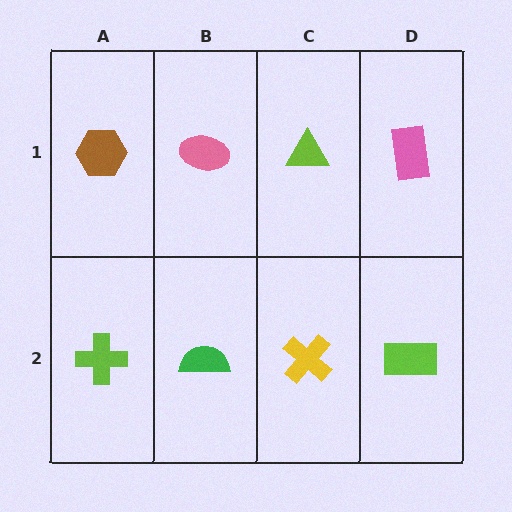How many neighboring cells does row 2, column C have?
3.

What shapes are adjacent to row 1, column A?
A lime cross (row 2, column A), a pink ellipse (row 1, column B).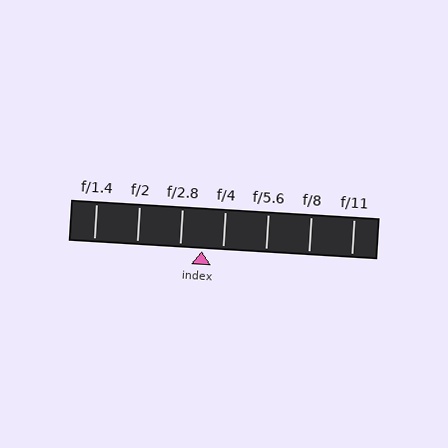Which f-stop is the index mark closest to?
The index mark is closest to f/4.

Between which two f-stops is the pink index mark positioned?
The index mark is between f/2.8 and f/4.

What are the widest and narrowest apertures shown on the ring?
The widest aperture shown is f/1.4 and the narrowest is f/11.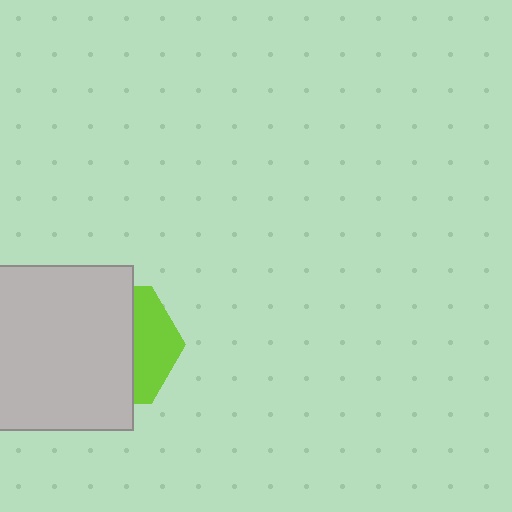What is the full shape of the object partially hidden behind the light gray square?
The partially hidden object is a lime hexagon.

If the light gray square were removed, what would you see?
You would see the complete lime hexagon.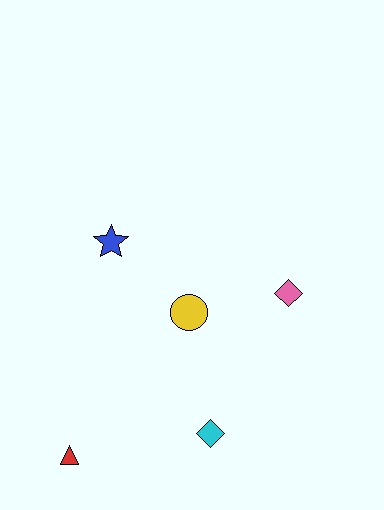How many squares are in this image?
There are no squares.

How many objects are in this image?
There are 5 objects.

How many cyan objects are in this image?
There is 1 cyan object.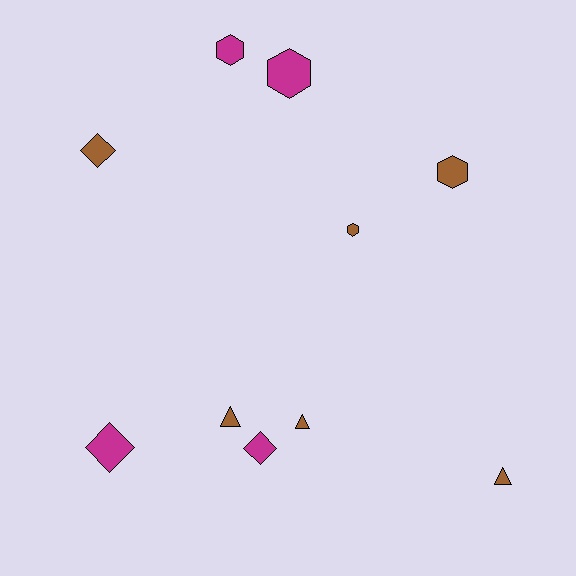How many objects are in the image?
There are 10 objects.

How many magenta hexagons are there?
There are 2 magenta hexagons.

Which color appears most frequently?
Brown, with 6 objects.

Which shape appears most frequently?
Hexagon, with 4 objects.